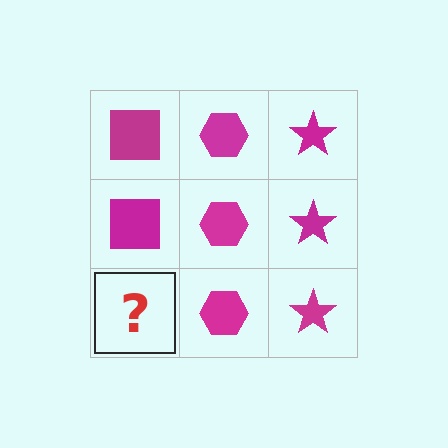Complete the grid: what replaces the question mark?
The question mark should be replaced with a magenta square.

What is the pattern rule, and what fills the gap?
The rule is that each column has a consistent shape. The gap should be filled with a magenta square.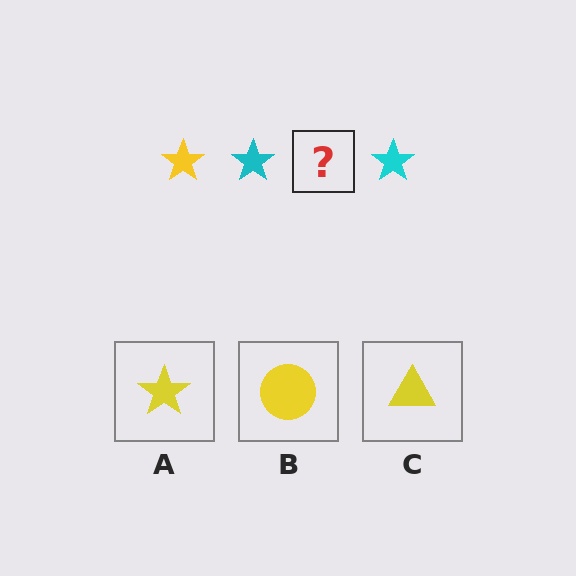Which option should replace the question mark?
Option A.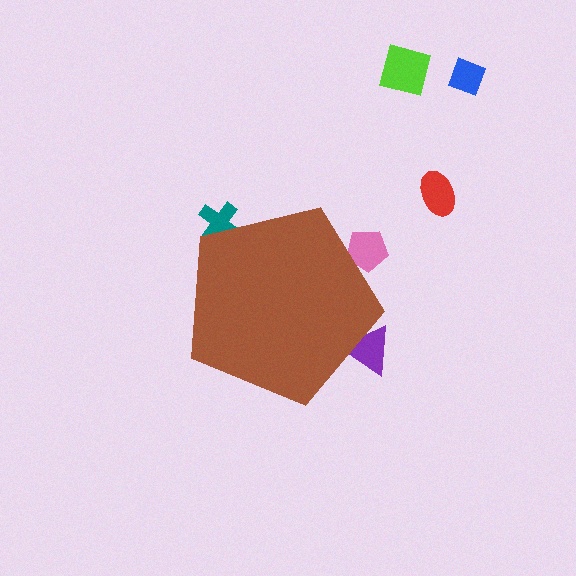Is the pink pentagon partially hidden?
Yes, the pink pentagon is partially hidden behind the brown pentagon.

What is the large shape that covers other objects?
A brown pentagon.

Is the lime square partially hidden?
No, the lime square is fully visible.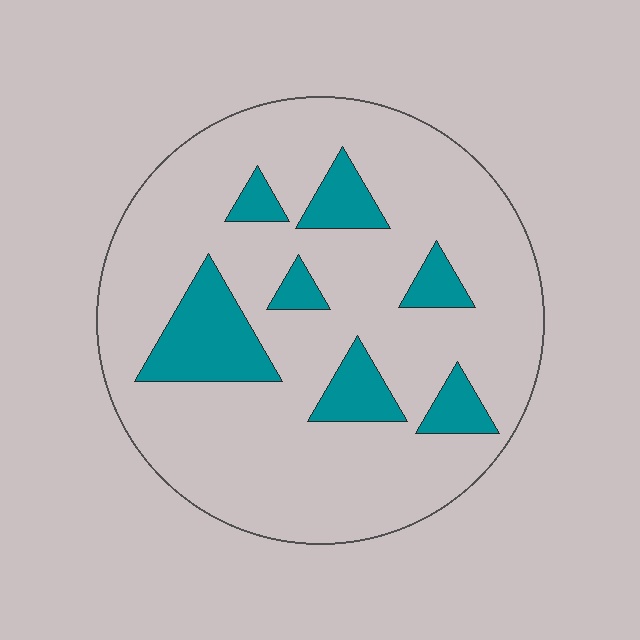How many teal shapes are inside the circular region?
7.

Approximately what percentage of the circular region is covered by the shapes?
Approximately 20%.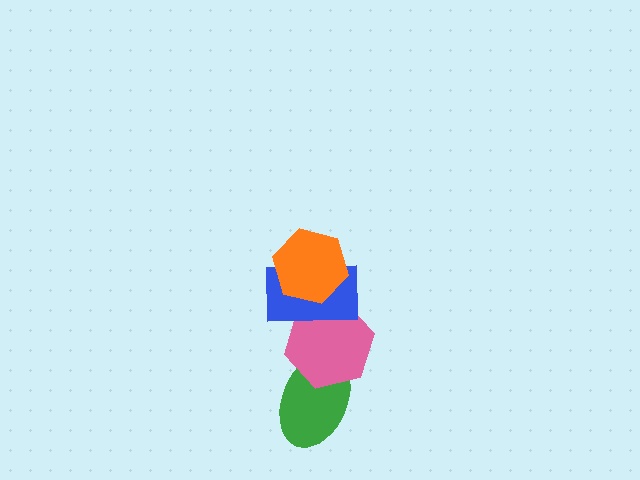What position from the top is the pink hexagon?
The pink hexagon is 3rd from the top.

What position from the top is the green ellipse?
The green ellipse is 4th from the top.